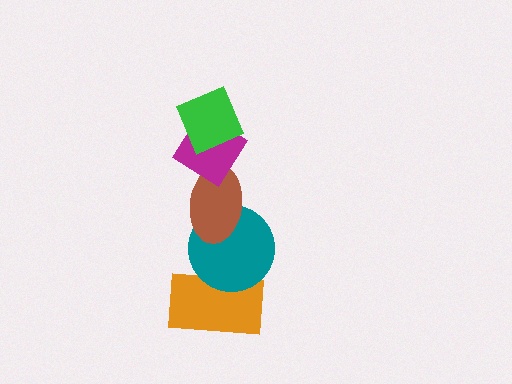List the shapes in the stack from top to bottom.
From top to bottom: the green diamond, the magenta diamond, the brown ellipse, the teal circle, the orange rectangle.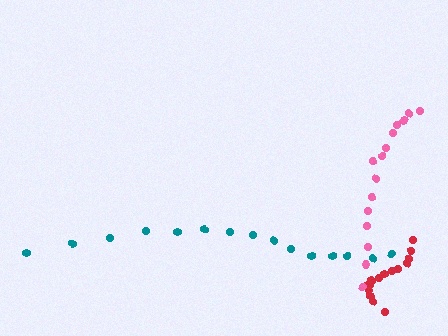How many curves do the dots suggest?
There are 3 distinct paths.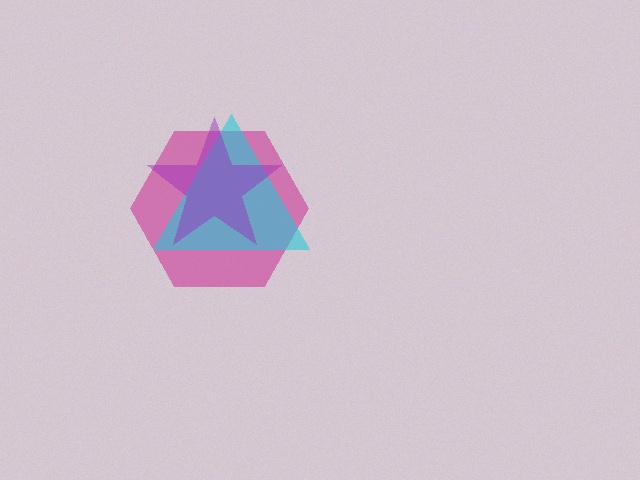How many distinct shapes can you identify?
There are 3 distinct shapes: a magenta hexagon, a cyan triangle, a purple star.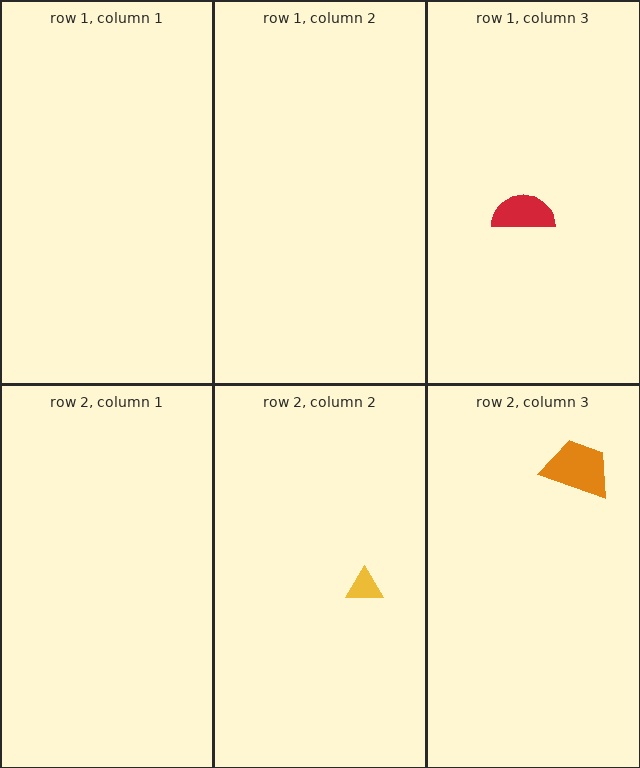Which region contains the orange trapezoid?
The row 2, column 3 region.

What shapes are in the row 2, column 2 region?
The yellow triangle.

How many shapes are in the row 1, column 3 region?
1.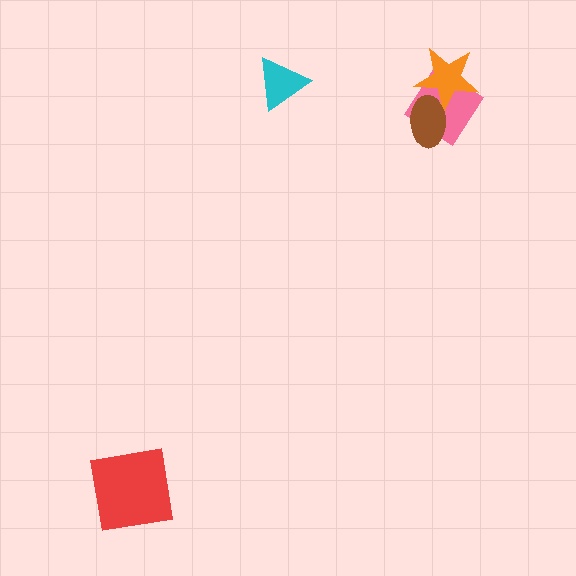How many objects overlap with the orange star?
2 objects overlap with the orange star.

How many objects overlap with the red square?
0 objects overlap with the red square.